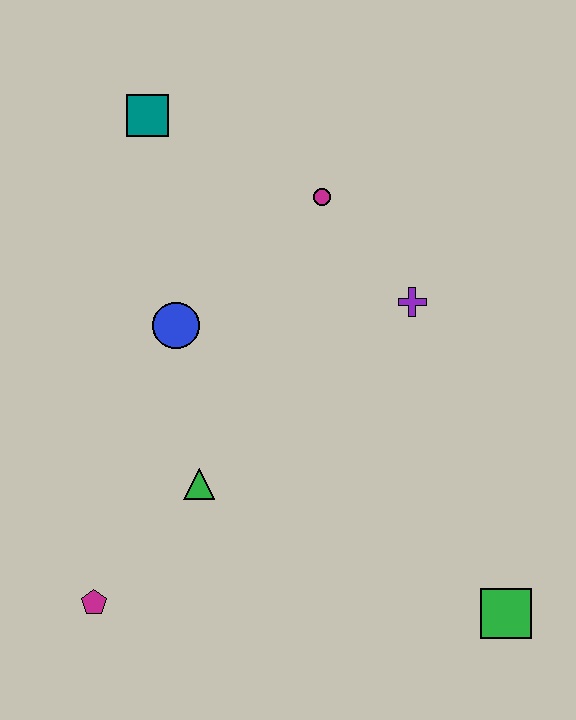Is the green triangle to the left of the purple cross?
Yes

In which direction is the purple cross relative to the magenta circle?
The purple cross is below the magenta circle.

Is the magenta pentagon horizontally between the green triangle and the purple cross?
No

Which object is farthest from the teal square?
The green square is farthest from the teal square.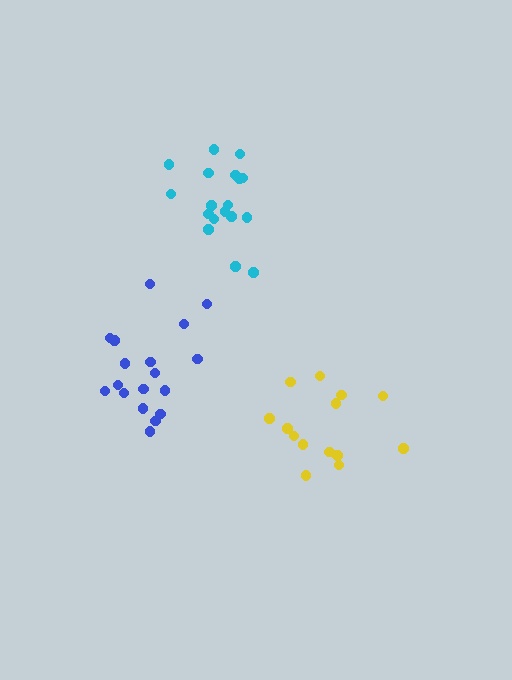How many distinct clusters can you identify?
There are 3 distinct clusters.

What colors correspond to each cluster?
The clusters are colored: cyan, blue, yellow.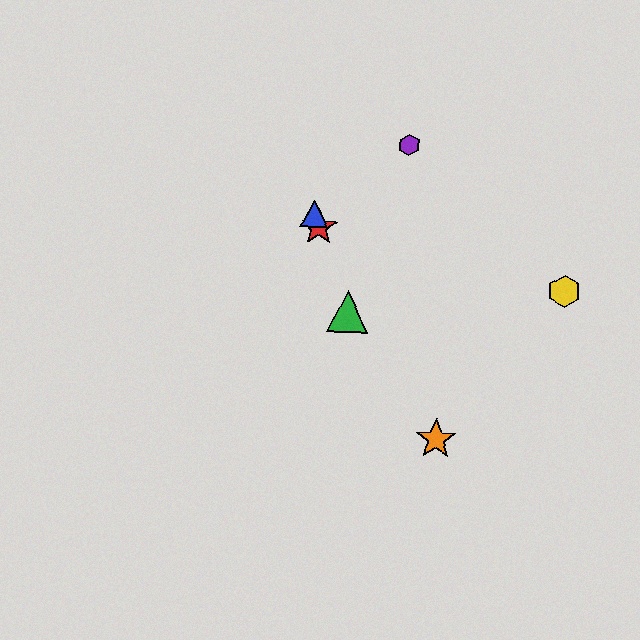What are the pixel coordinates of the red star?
The red star is at (319, 227).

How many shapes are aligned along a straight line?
3 shapes (the red star, the blue triangle, the green triangle) are aligned along a straight line.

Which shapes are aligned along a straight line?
The red star, the blue triangle, the green triangle are aligned along a straight line.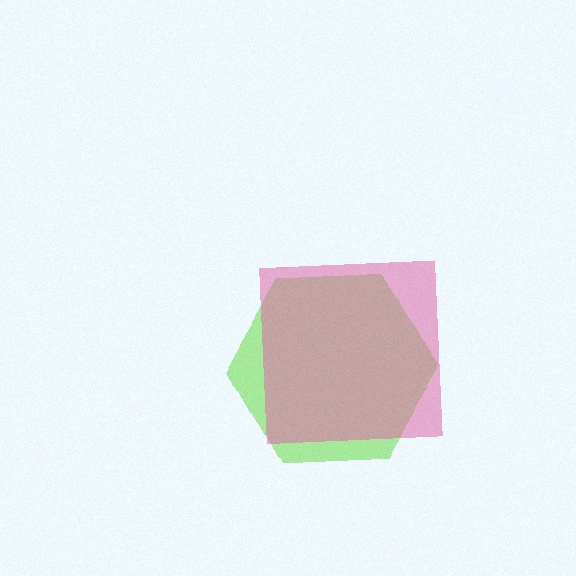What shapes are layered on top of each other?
The layered shapes are: a lime hexagon, a pink square.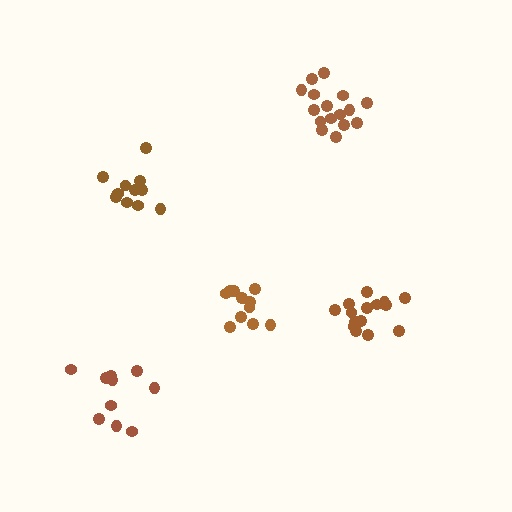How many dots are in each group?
Group 1: 16 dots, Group 2: 11 dots, Group 3: 15 dots, Group 4: 11 dots, Group 5: 10 dots (63 total).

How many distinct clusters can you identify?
There are 5 distinct clusters.